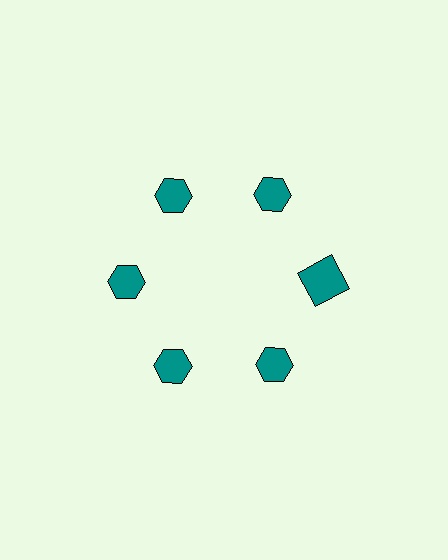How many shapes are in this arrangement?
There are 6 shapes arranged in a ring pattern.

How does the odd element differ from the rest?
It has a different shape: square instead of hexagon.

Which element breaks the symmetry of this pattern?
The teal square at roughly the 3 o'clock position breaks the symmetry. All other shapes are teal hexagons.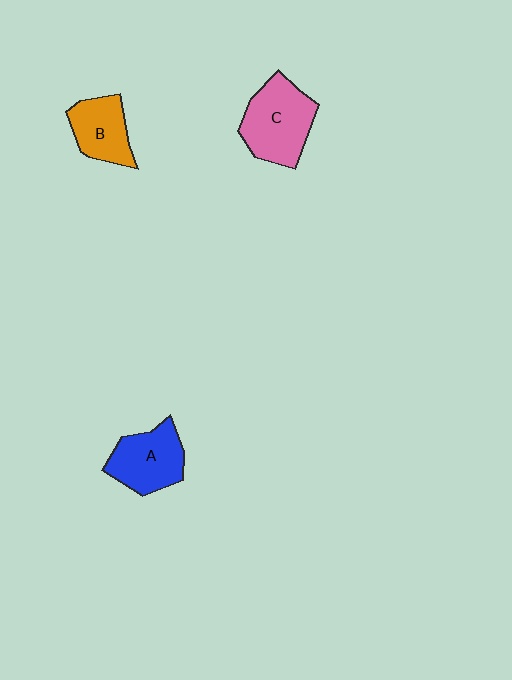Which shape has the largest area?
Shape C (pink).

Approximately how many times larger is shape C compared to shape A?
Approximately 1.2 times.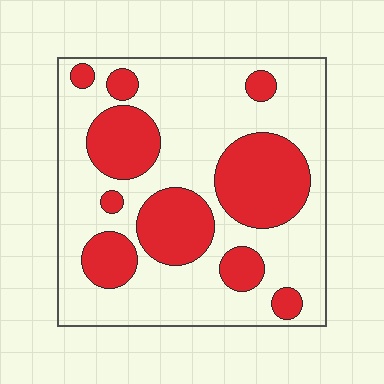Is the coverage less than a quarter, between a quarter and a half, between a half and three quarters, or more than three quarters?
Between a quarter and a half.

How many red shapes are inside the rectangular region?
10.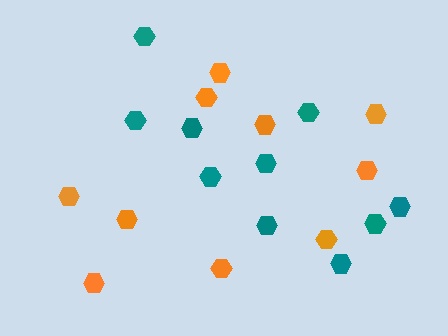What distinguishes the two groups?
There are 2 groups: one group of teal hexagons (10) and one group of orange hexagons (10).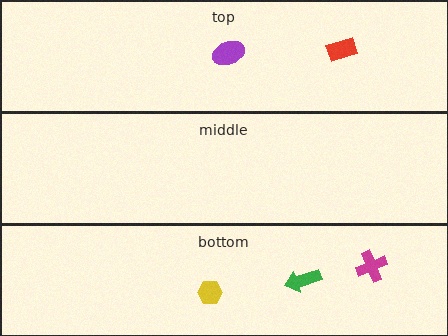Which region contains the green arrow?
The bottom region.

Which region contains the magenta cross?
The bottom region.